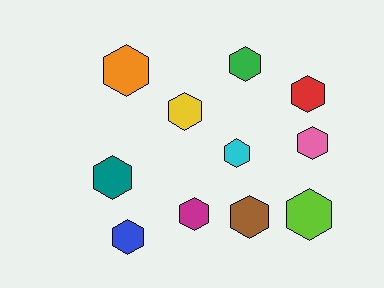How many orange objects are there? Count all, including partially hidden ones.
There is 1 orange object.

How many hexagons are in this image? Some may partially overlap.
There are 11 hexagons.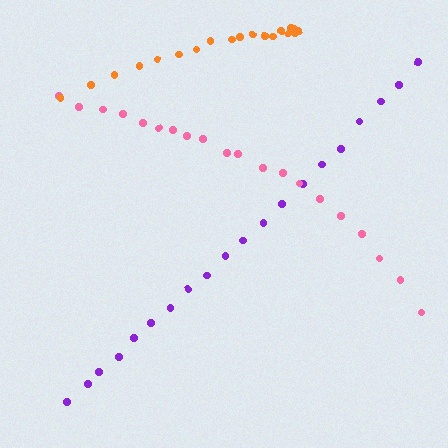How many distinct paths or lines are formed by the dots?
There are 3 distinct paths.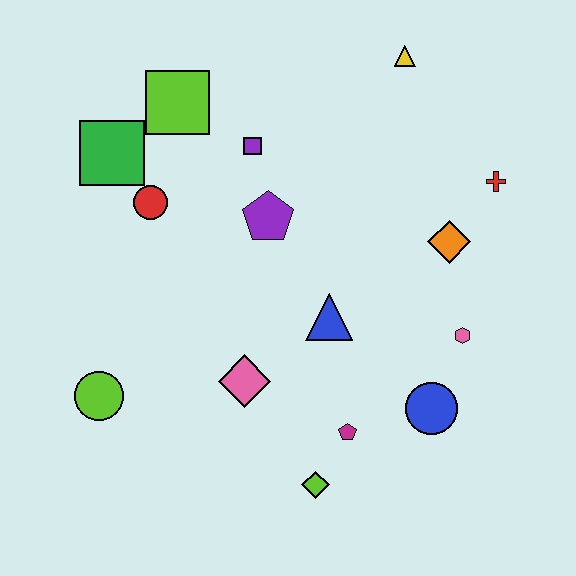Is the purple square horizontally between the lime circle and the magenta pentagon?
Yes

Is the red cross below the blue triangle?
No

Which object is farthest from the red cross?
The lime circle is farthest from the red cross.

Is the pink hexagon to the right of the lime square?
Yes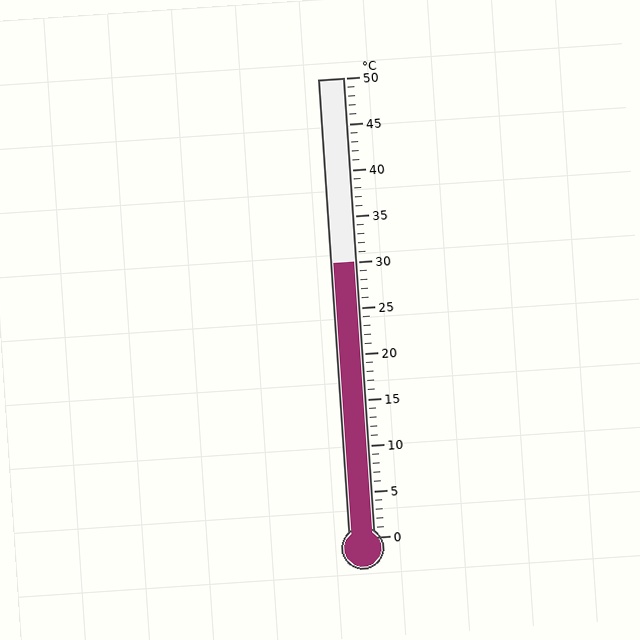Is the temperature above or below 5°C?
The temperature is above 5°C.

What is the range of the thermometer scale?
The thermometer scale ranges from 0°C to 50°C.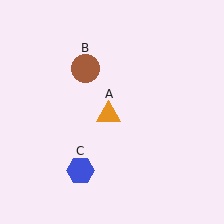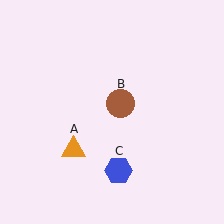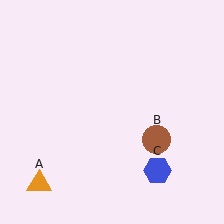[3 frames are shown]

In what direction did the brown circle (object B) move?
The brown circle (object B) moved down and to the right.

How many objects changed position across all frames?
3 objects changed position: orange triangle (object A), brown circle (object B), blue hexagon (object C).